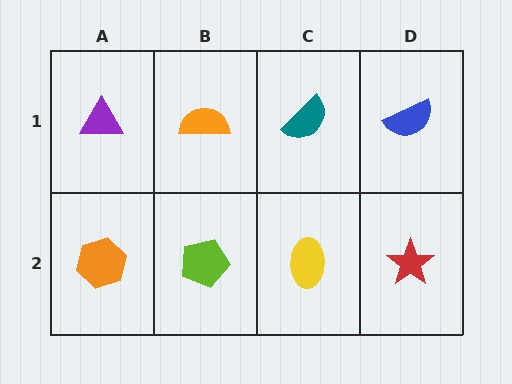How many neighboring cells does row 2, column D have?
2.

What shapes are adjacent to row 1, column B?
A lime pentagon (row 2, column B), a purple triangle (row 1, column A), a teal semicircle (row 1, column C).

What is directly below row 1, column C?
A yellow ellipse.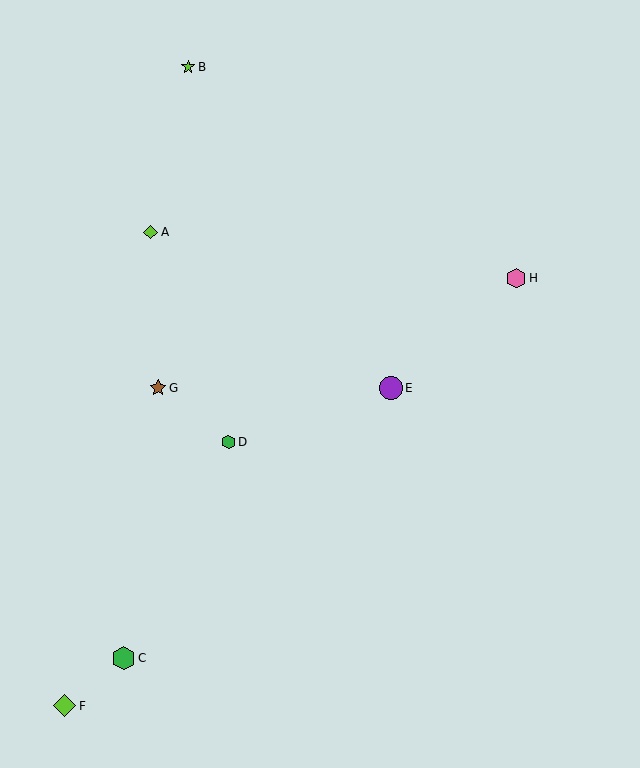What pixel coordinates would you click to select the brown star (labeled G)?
Click at (158, 388) to select the brown star G.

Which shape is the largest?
The green hexagon (labeled C) is the largest.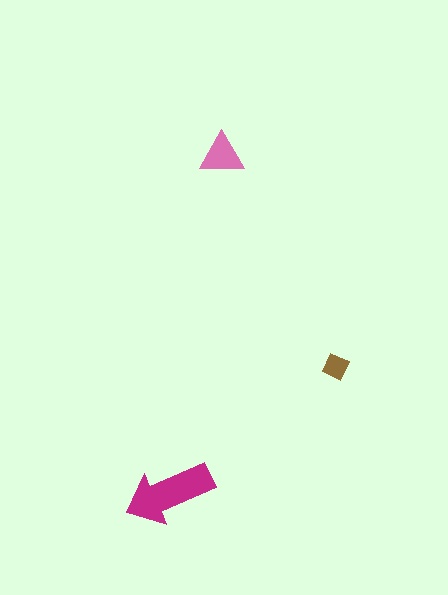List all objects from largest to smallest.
The magenta arrow, the pink triangle, the brown diamond.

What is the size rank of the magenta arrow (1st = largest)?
1st.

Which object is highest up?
The pink triangle is topmost.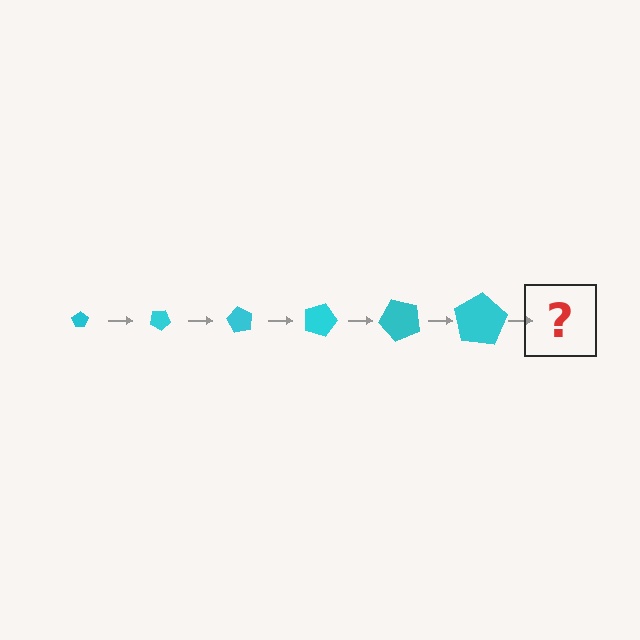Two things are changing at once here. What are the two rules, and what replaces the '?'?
The two rules are that the pentagon grows larger each step and it rotates 30 degrees each step. The '?' should be a pentagon, larger than the previous one and rotated 180 degrees from the start.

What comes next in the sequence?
The next element should be a pentagon, larger than the previous one and rotated 180 degrees from the start.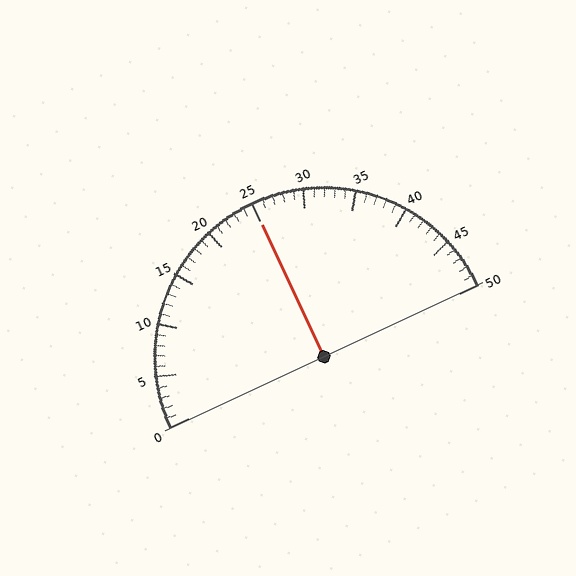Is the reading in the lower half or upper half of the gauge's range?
The reading is in the upper half of the range (0 to 50).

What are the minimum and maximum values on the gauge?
The gauge ranges from 0 to 50.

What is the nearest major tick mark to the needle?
The nearest major tick mark is 25.